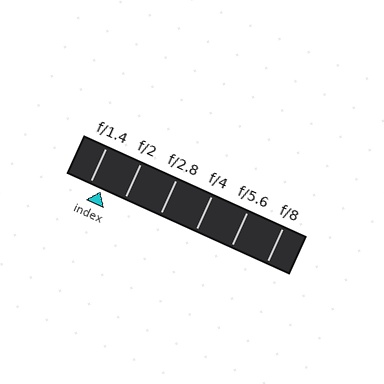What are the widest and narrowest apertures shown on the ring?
The widest aperture shown is f/1.4 and the narrowest is f/8.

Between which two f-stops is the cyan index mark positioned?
The index mark is between f/1.4 and f/2.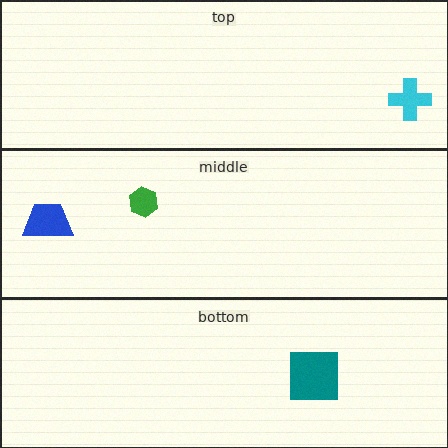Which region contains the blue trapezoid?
The middle region.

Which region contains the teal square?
The bottom region.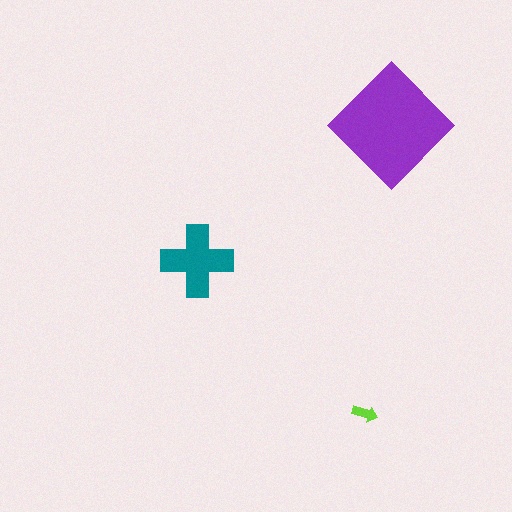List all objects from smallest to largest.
The lime arrow, the teal cross, the purple diamond.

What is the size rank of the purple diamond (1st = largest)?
1st.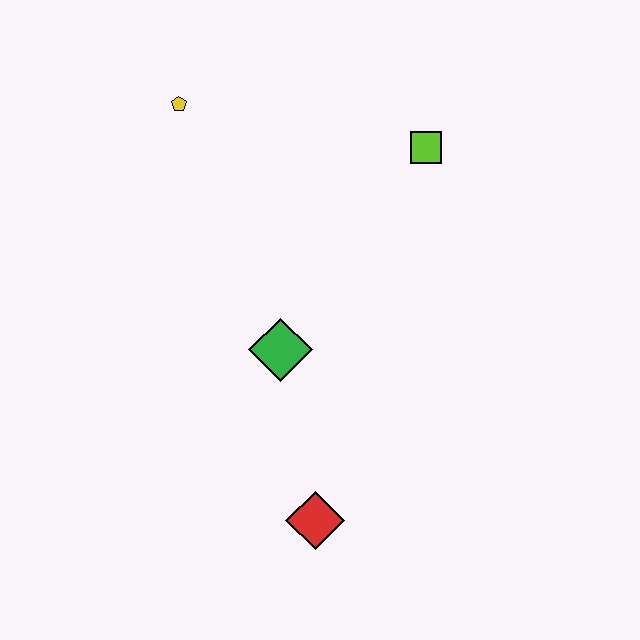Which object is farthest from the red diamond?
The yellow pentagon is farthest from the red diamond.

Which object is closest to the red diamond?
The green diamond is closest to the red diamond.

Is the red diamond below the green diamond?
Yes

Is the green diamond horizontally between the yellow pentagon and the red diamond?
Yes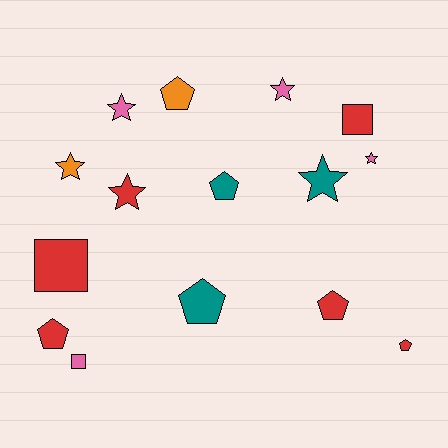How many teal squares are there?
There are no teal squares.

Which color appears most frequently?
Red, with 6 objects.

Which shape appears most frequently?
Pentagon, with 6 objects.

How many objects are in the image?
There are 15 objects.